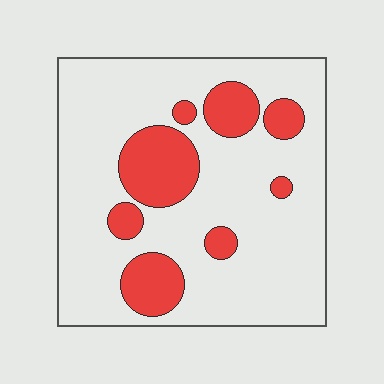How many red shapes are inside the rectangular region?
8.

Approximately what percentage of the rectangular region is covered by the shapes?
Approximately 20%.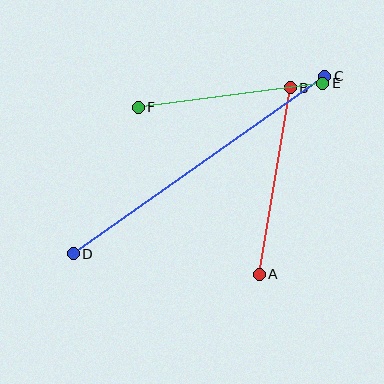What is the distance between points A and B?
The distance is approximately 189 pixels.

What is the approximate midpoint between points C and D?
The midpoint is at approximately (199, 165) pixels.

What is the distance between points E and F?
The distance is approximately 186 pixels.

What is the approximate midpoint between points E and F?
The midpoint is at approximately (230, 95) pixels.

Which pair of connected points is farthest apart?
Points C and D are farthest apart.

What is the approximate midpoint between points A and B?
The midpoint is at approximately (275, 181) pixels.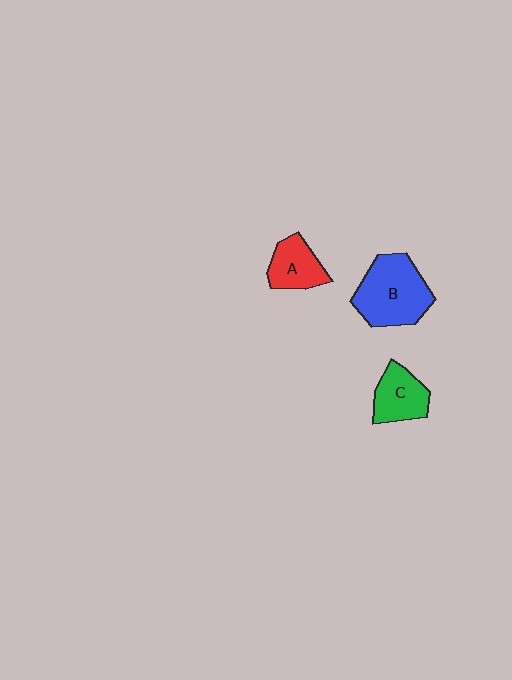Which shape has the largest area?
Shape B (blue).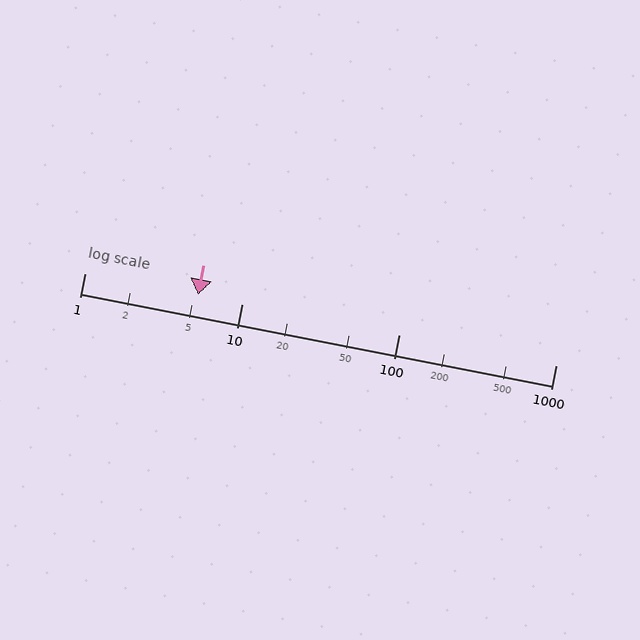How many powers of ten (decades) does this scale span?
The scale spans 3 decades, from 1 to 1000.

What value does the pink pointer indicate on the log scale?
The pointer indicates approximately 5.3.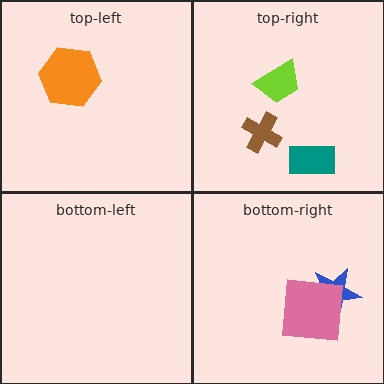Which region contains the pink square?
The bottom-right region.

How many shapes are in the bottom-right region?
2.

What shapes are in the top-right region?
The teal rectangle, the lime trapezoid, the brown cross.